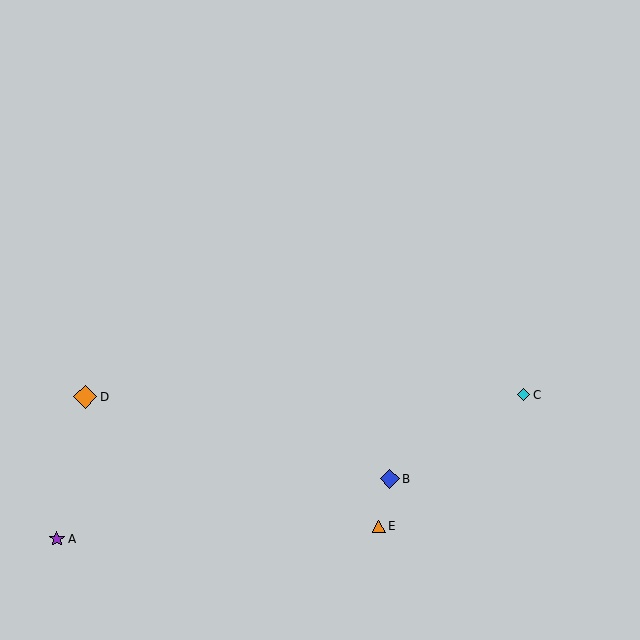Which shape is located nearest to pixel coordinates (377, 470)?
The blue diamond (labeled B) at (390, 479) is nearest to that location.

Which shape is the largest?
The orange diamond (labeled D) is the largest.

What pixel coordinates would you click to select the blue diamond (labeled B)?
Click at (390, 479) to select the blue diamond B.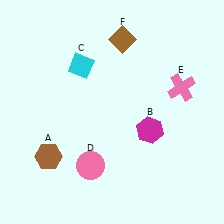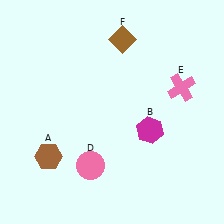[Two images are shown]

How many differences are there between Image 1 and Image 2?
There is 1 difference between the two images.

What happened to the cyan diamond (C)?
The cyan diamond (C) was removed in Image 2. It was in the top-left area of Image 1.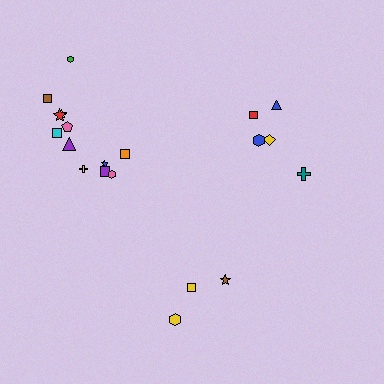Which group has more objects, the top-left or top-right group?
The top-left group.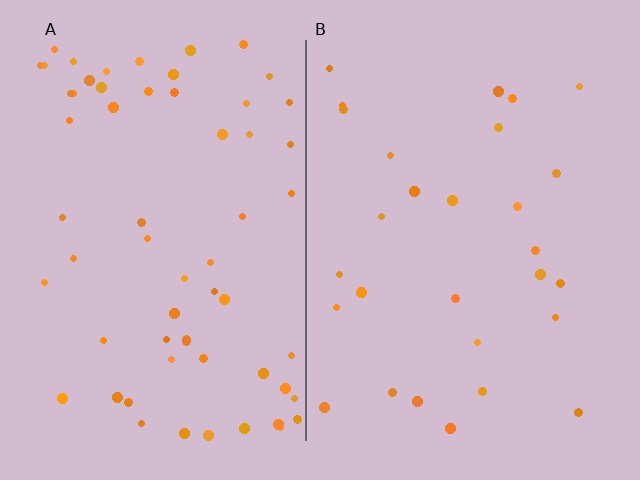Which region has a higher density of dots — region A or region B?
A (the left).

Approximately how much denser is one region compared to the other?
Approximately 2.2× — region A over region B.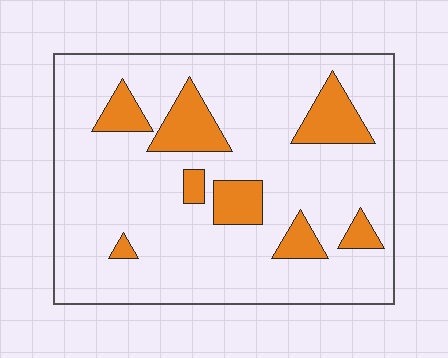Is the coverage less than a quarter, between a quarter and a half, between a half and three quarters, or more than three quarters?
Less than a quarter.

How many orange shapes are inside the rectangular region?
8.